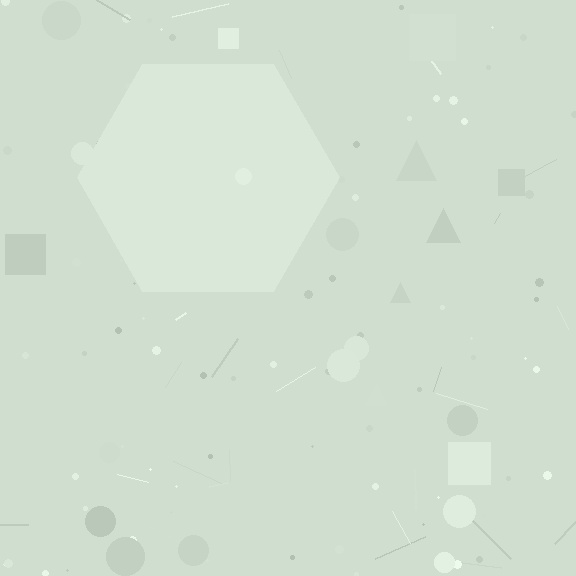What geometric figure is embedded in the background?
A hexagon is embedded in the background.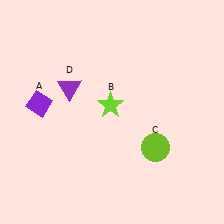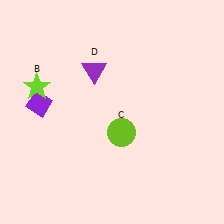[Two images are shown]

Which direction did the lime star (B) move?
The lime star (B) moved left.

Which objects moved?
The objects that moved are: the lime star (B), the lime circle (C), the purple triangle (D).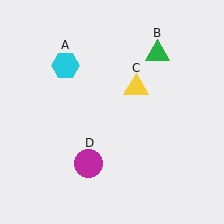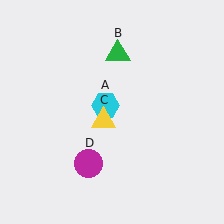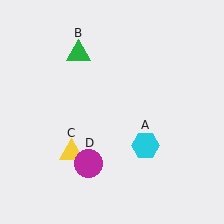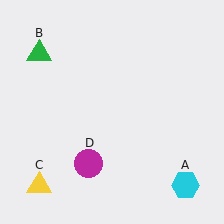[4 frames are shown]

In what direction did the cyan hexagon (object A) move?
The cyan hexagon (object A) moved down and to the right.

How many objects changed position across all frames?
3 objects changed position: cyan hexagon (object A), green triangle (object B), yellow triangle (object C).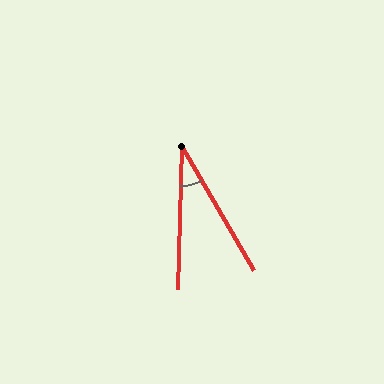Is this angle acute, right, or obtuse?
It is acute.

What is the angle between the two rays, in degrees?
Approximately 32 degrees.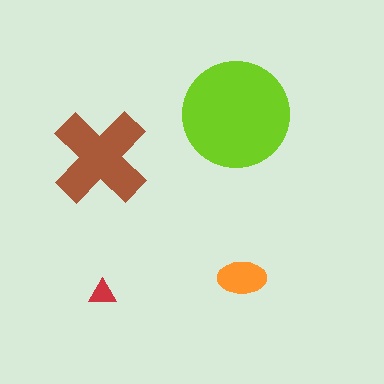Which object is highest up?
The lime circle is topmost.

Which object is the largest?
The lime circle.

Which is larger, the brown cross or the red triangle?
The brown cross.